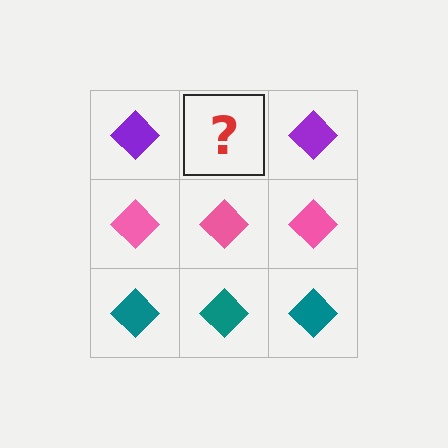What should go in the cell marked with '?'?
The missing cell should contain a purple diamond.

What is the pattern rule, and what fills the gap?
The rule is that each row has a consistent color. The gap should be filled with a purple diamond.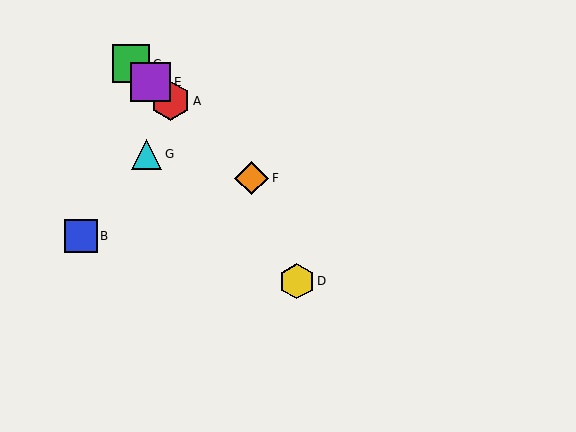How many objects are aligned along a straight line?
4 objects (A, C, E, F) are aligned along a straight line.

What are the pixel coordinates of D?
Object D is at (297, 281).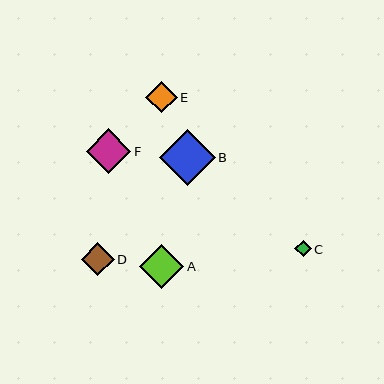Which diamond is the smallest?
Diamond C is the smallest with a size of approximately 16 pixels.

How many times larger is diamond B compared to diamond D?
Diamond B is approximately 1.7 times the size of diamond D.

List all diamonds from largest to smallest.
From largest to smallest: B, F, A, D, E, C.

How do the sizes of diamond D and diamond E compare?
Diamond D and diamond E are approximately the same size.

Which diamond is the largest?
Diamond B is the largest with a size of approximately 56 pixels.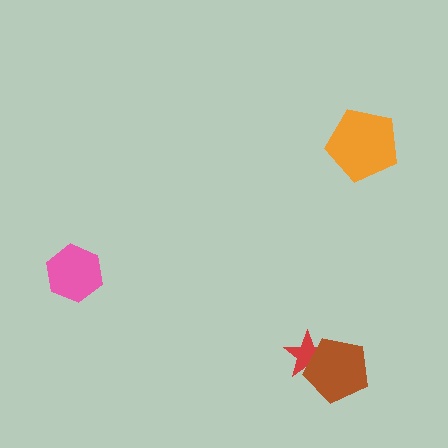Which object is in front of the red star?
The brown pentagon is in front of the red star.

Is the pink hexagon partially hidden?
No, no other shape covers it.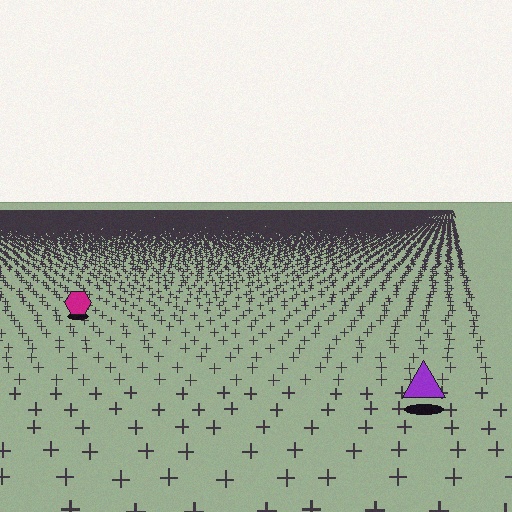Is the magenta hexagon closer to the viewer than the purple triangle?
No. The purple triangle is closer — you can tell from the texture gradient: the ground texture is coarser near it.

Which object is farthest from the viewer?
The magenta hexagon is farthest from the viewer. It appears smaller and the ground texture around it is denser.